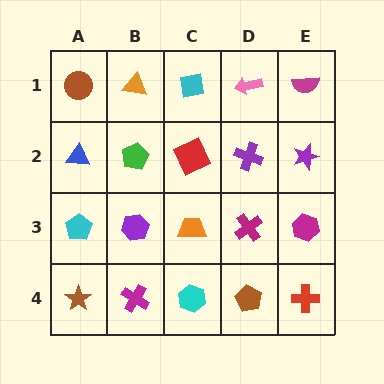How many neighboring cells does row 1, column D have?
3.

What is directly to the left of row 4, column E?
A brown pentagon.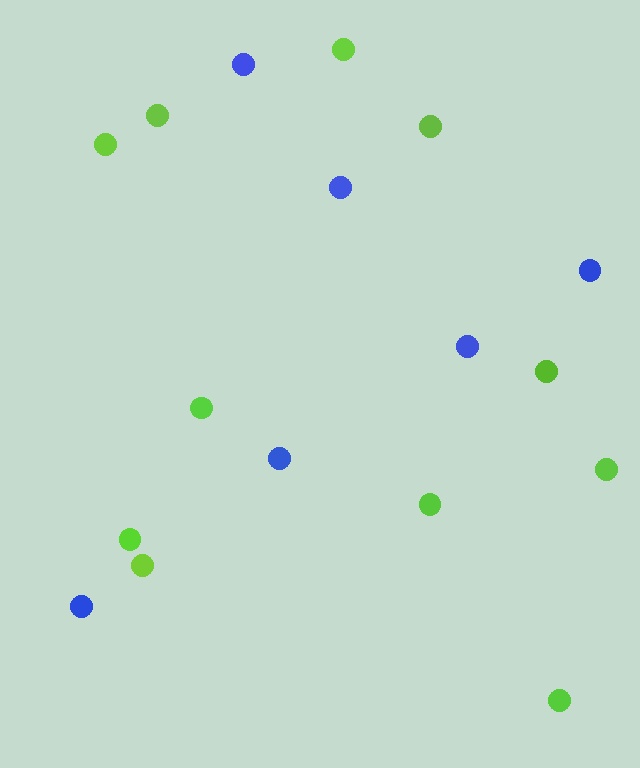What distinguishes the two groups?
There are 2 groups: one group of lime circles (11) and one group of blue circles (6).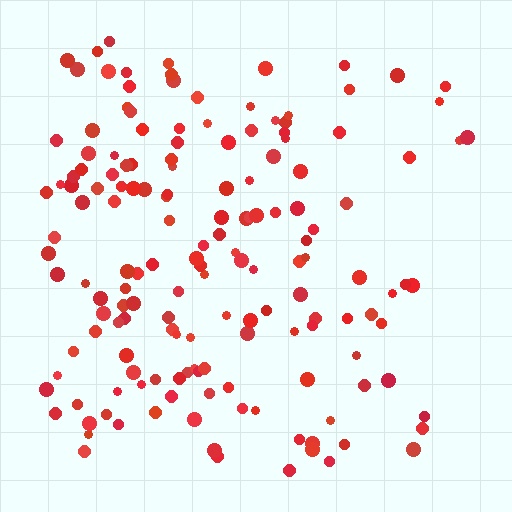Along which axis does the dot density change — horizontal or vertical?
Horizontal.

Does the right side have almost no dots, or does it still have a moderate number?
Still a moderate number, just noticeably fewer than the left.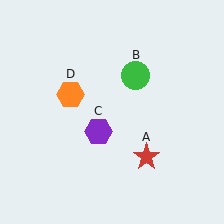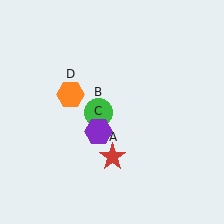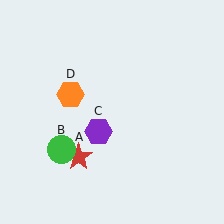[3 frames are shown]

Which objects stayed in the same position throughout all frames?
Purple hexagon (object C) and orange hexagon (object D) remained stationary.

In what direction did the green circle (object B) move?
The green circle (object B) moved down and to the left.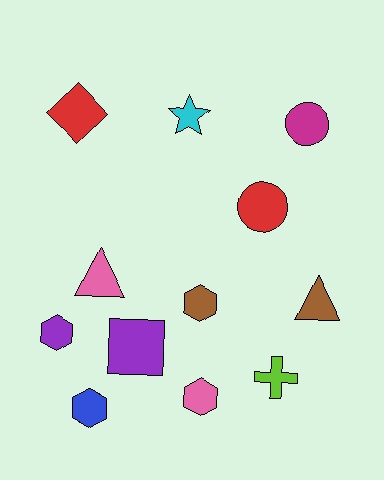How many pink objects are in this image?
There are 2 pink objects.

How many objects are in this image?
There are 12 objects.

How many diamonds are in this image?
There is 1 diamond.